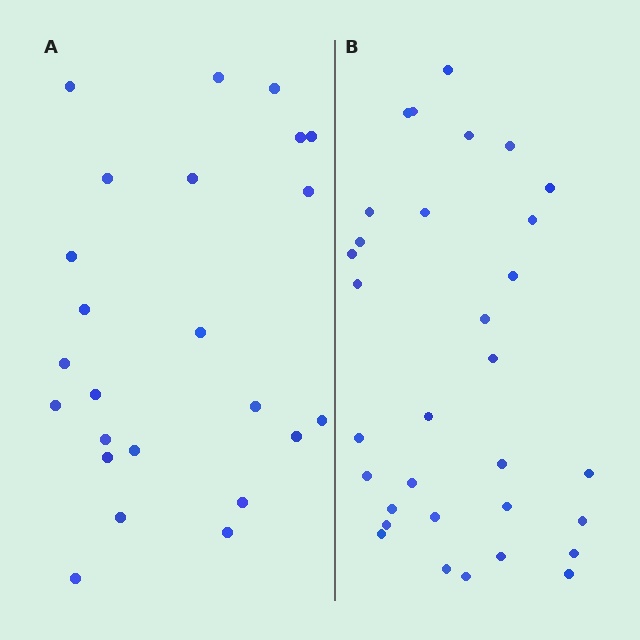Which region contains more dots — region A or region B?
Region B (the right region) has more dots.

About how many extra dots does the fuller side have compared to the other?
Region B has roughly 8 or so more dots than region A.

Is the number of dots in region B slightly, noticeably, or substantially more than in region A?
Region B has noticeably more, but not dramatically so. The ratio is roughly 1.3 to 1.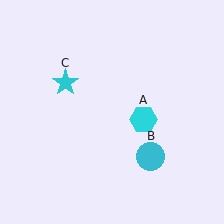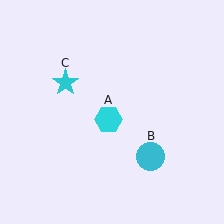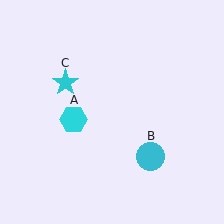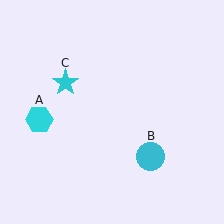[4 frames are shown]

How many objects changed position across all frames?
1 object changed position: cyan hexagon (object A).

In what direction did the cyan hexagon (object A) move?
The cyan hexagon (object A) moved left.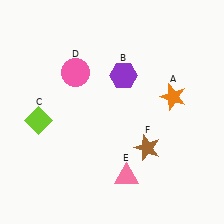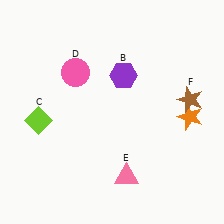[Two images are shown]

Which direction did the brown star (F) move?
The brown star (F) moved up.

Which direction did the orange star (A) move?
The orange star (A) moved down.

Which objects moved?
The objects that moved are: the orange star (A), the brown star (F).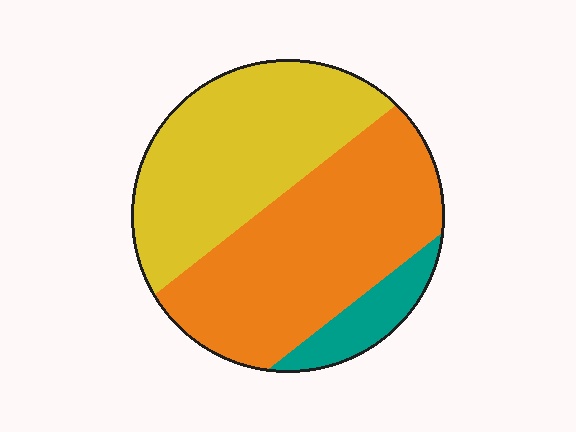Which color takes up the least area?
Teal, at roughly 10%.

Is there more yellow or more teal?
Yellow.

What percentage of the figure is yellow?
Yellow covers about 40% of the figure.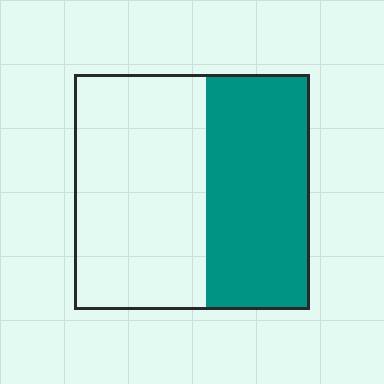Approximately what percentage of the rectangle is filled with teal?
Approximately 45%.